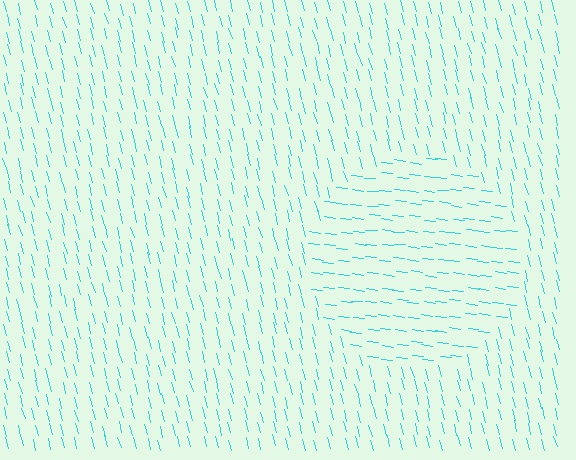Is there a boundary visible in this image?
Yes, there is a texture boundary formed by a change in line orientation.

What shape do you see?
I see a circle.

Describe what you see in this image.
The image is filled with small cyan line segments. A circle region in the image has lines oriented differently from the surrounding lines, creating a visible texture boundary.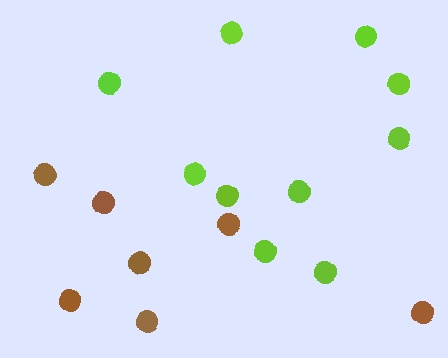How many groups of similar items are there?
There are 2 groups: one group of lime circles (10) and one group of brown circles (7).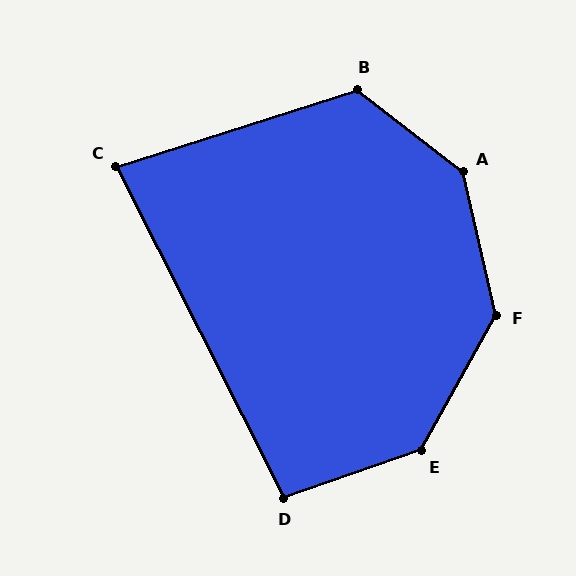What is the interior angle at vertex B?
Approximately 124 degrees (obtuse).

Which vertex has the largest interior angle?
A, at approximately 141 degrees.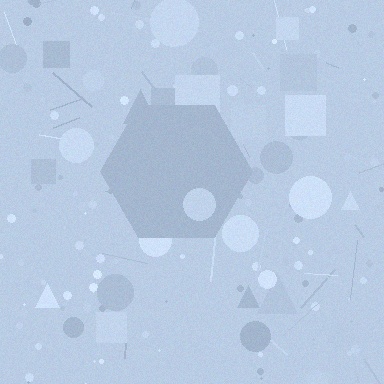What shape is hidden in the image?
A hexagon is hidden in the image.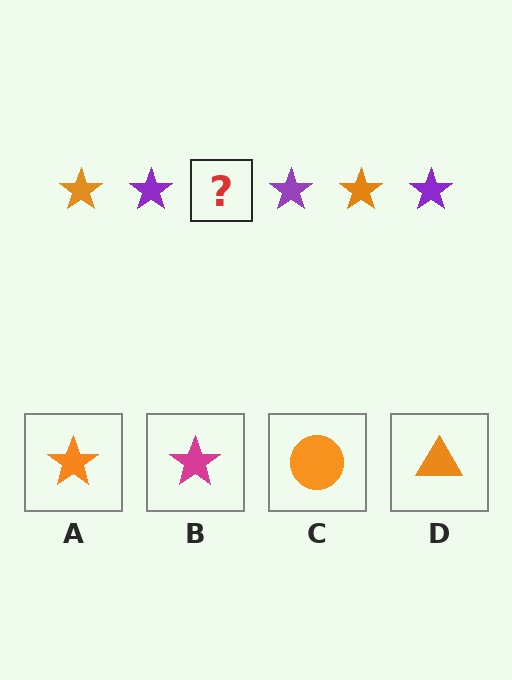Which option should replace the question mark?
Option A.